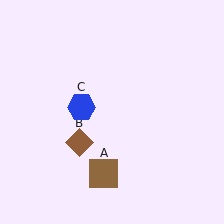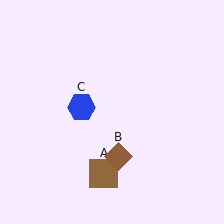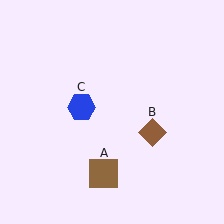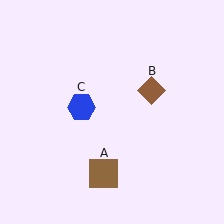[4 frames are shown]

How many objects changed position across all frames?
1 object changed position: brown diamond (object B).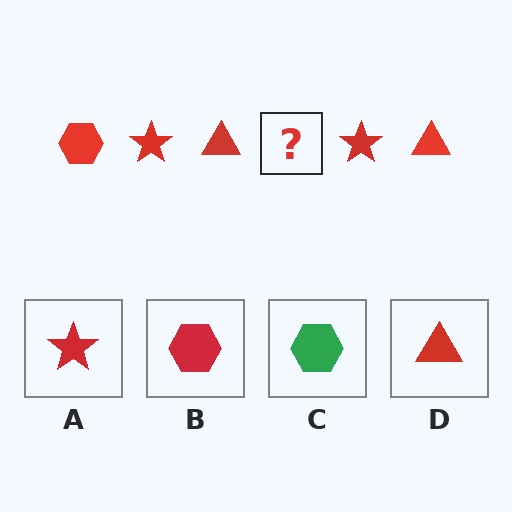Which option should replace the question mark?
Option B.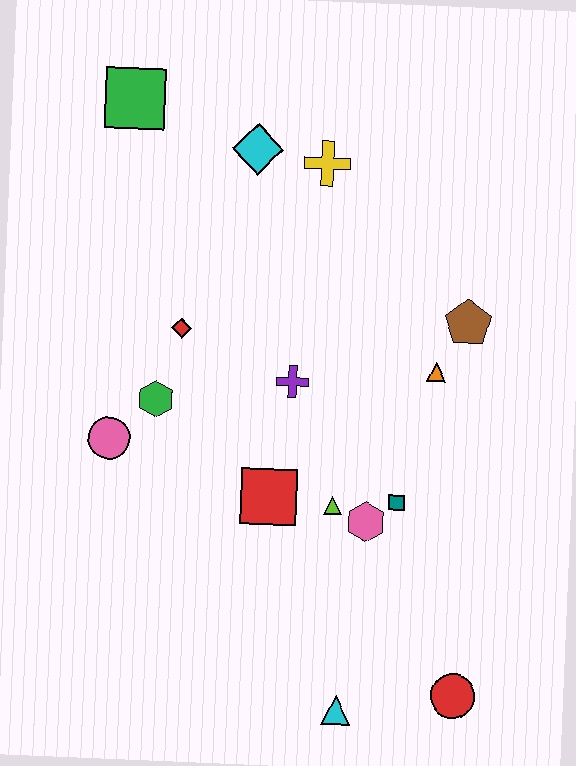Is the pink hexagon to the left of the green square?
No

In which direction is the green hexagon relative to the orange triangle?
The green hexagon is to the left of the orange triangle.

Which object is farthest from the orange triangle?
The green square is farthest from the orange triangle.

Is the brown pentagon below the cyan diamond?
Yes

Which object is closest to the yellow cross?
The cyan diamond is closest to the yellow cross.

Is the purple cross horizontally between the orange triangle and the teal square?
No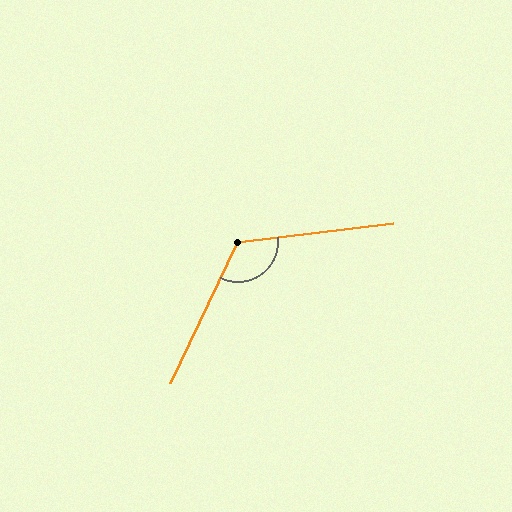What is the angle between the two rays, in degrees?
Approximately 123 degrees.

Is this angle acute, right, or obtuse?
It is obtuse.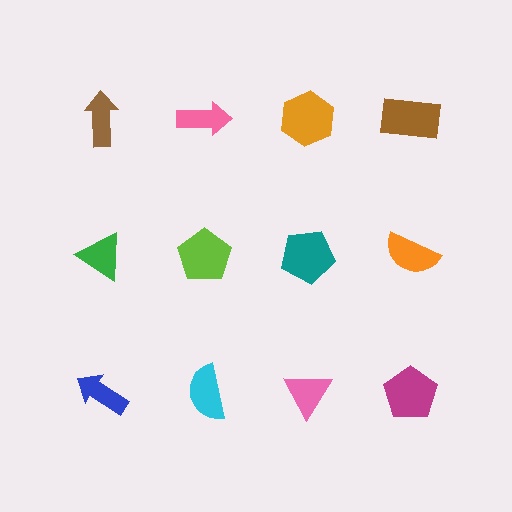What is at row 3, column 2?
A cyan semicircle.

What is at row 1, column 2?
A pink arrow.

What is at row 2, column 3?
A teal pentagon.